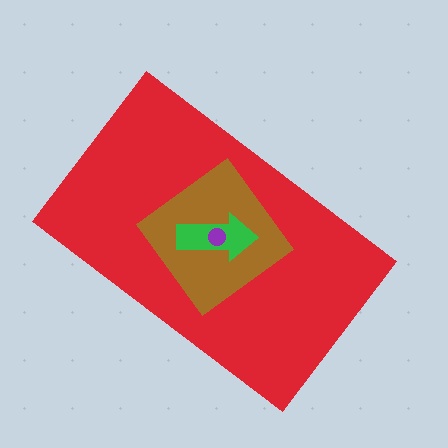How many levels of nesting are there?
4.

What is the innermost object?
The purple circle.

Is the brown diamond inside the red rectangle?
Yes.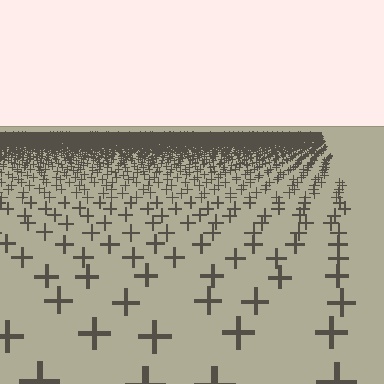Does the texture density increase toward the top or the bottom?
Density increases toward the top.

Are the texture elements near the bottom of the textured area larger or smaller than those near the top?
Larger. Near the bottom, elements are closer to the viewer and appear at a bigger on-screen size.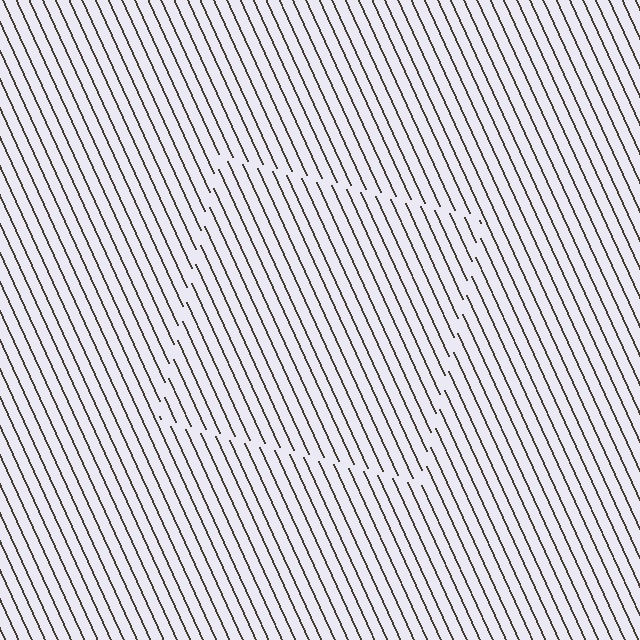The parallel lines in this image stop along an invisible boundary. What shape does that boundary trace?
An illusory square. The interior of the shape contains the same grating, shifted by half a period — the contour is defined by the phase discontinuity where line-ends from the inner and outer gratings abut.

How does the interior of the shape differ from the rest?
The interior of the shape contains the same grating, shifted by half a period — the contour is defined by the phase discontinuity where line-ends from the inner and outer gratings abut.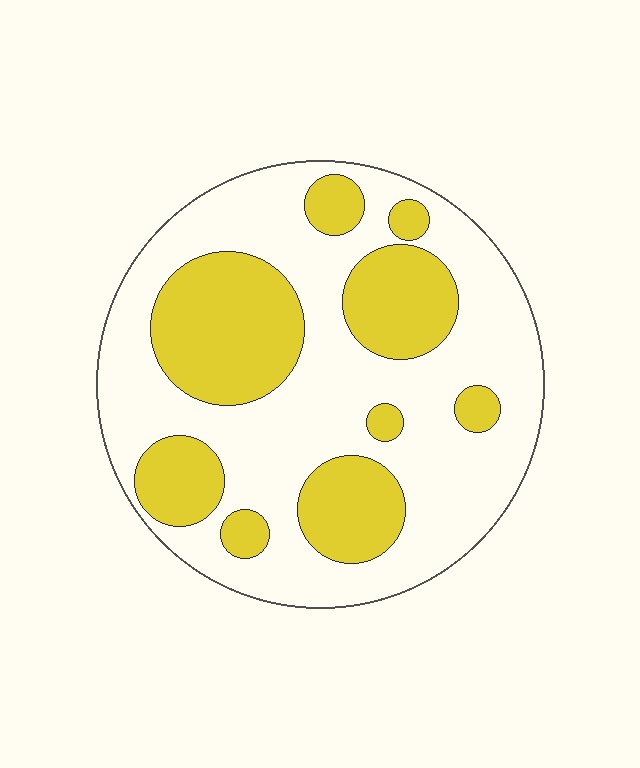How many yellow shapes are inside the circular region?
9.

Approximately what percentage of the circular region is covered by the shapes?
Approximately 35%.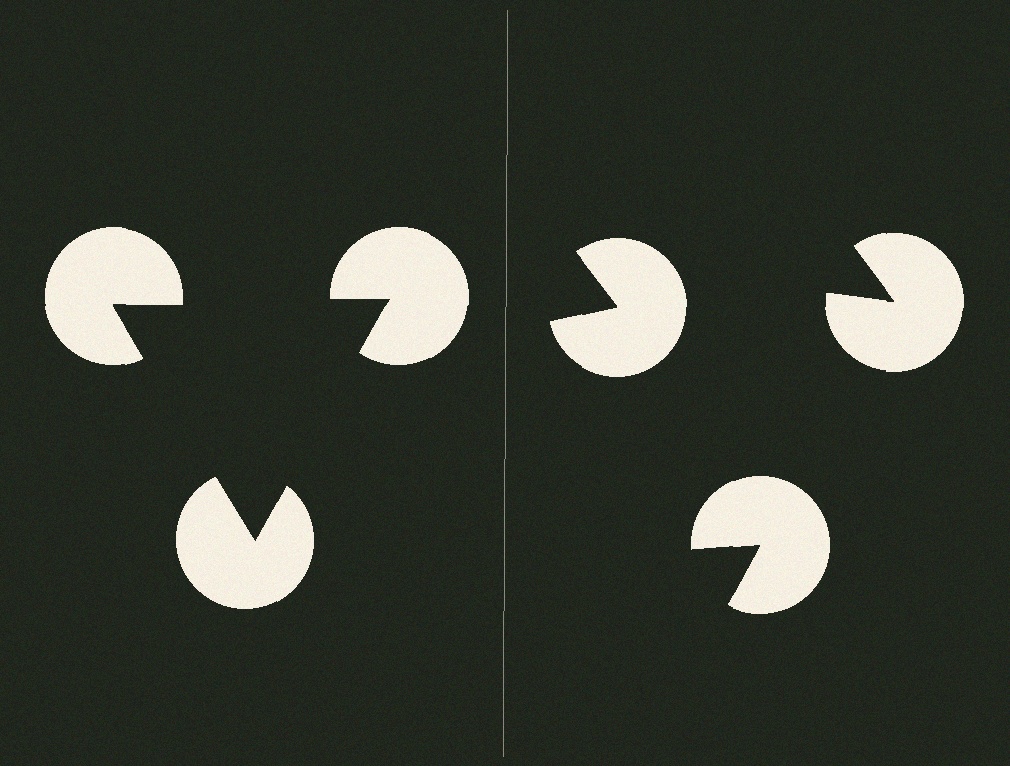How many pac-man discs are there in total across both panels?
6 — 3 on each side.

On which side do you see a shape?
An illusory triangle appears on the left side. On the right side the wedge cuts are rotated, so no coherent shape forms.